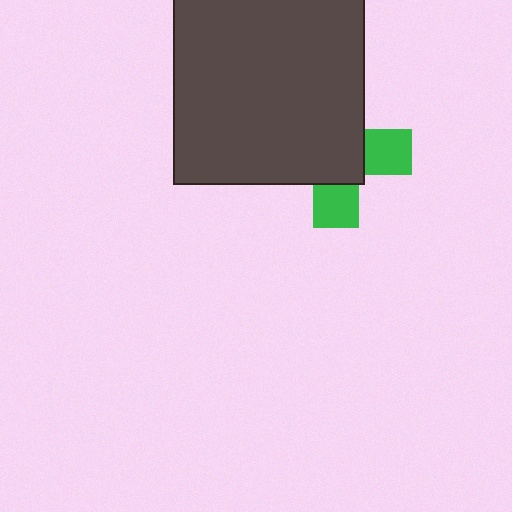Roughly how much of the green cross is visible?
A small part of it is visible (roughly 35%).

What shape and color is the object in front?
The object in front is a dark gray square.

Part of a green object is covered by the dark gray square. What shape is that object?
It is a cross.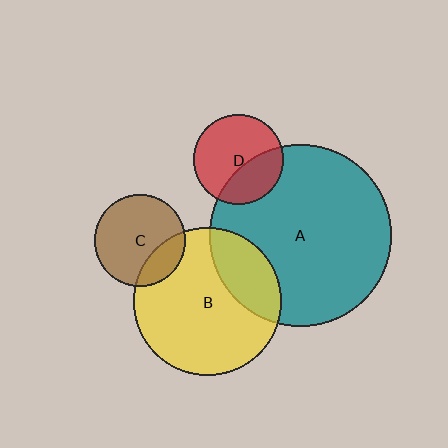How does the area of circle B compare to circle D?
Approximately 2.7 times.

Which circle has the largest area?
Circle A (teal).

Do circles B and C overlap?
Yes.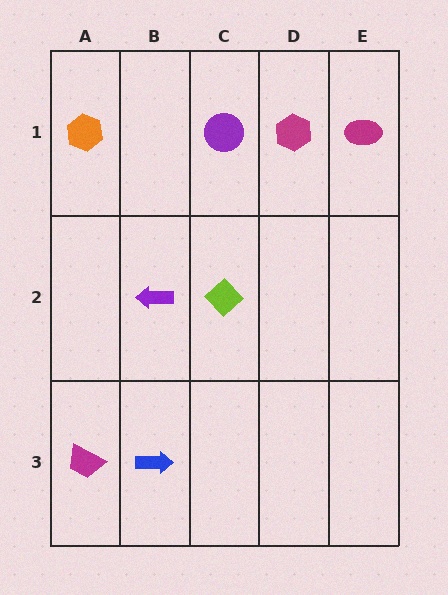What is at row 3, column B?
A blue arrow.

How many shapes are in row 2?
2 shapes.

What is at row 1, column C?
A purple circle.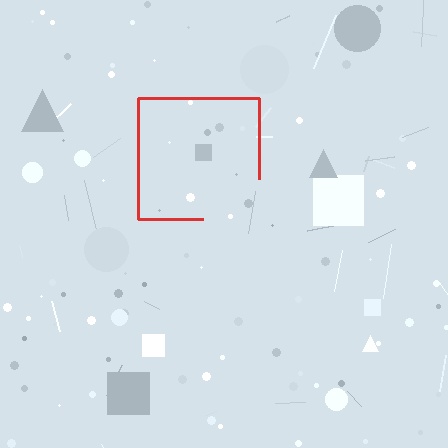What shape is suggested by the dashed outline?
The dashed outline suggests a square.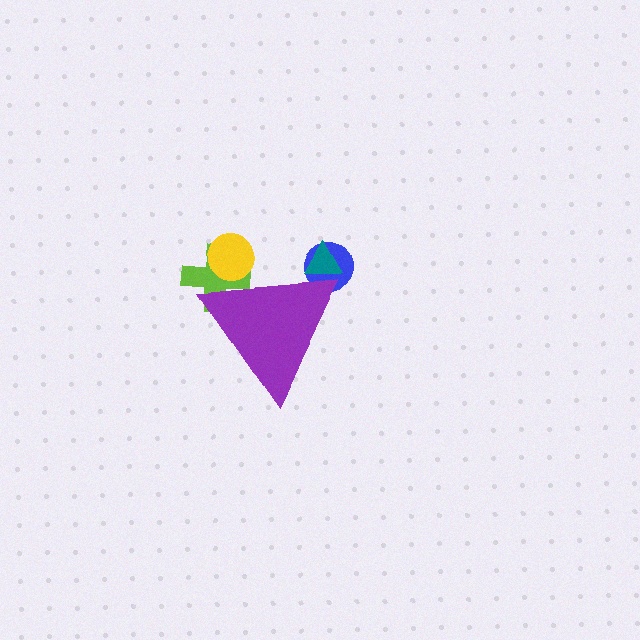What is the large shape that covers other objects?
A purple triangle.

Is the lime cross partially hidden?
Yes, the lime cross is partially hidden behind the purple triangle.